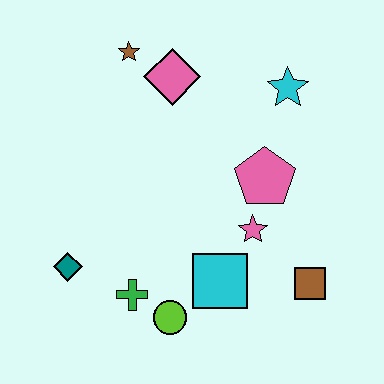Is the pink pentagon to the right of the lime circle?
Yes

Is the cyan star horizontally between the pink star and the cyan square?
No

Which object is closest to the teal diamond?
The green cross is closest to the teal diamond.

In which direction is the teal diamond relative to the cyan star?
The teal diamond is to the left of the cyan star.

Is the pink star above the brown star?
No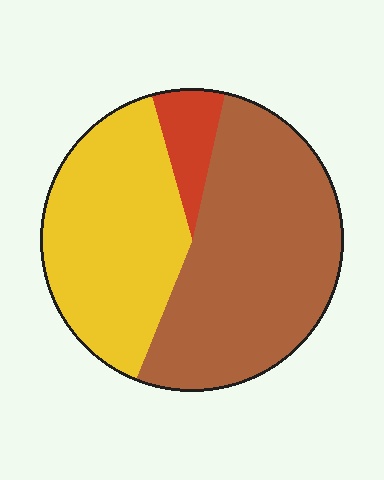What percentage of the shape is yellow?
Yellow covers 40% of the shape.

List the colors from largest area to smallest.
From largest to smallest: brown, yellow, red.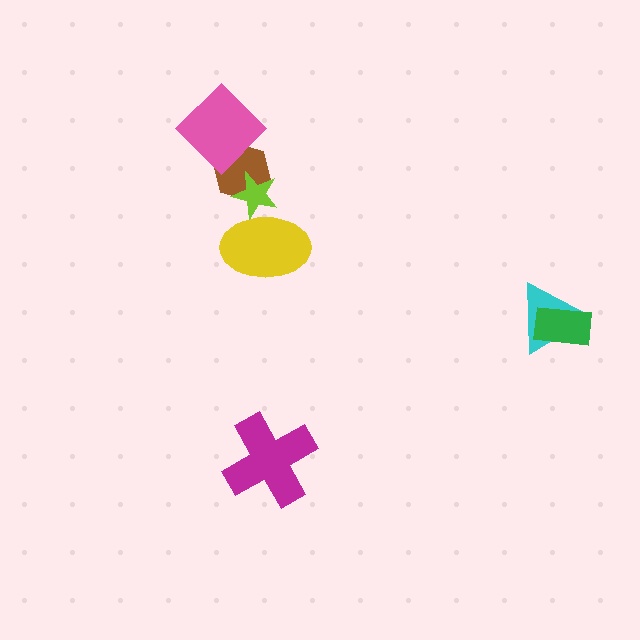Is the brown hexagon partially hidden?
Yes, it is partially covered by another shape.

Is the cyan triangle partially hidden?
Yes, it is partially covered by another shape.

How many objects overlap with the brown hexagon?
2 objects overlap with the brown hexagon.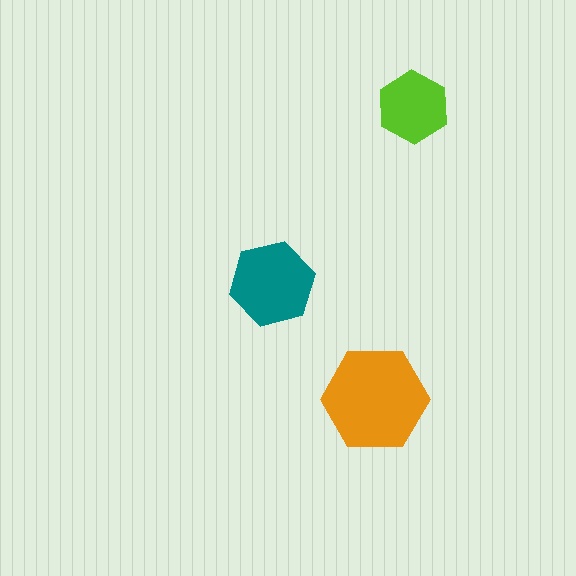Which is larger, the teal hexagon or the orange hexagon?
The orange one.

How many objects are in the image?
There are 3 objects in the image.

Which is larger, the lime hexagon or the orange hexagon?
The orange one.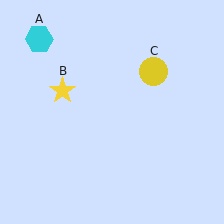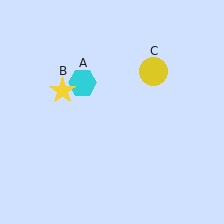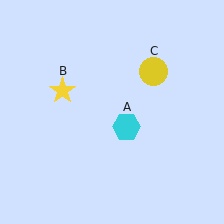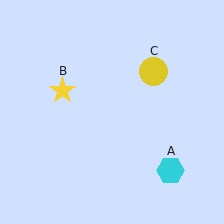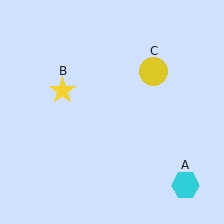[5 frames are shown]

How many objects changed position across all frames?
1 object changed position: cyan hexagon (object A).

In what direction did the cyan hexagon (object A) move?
The cyan hexagon (object A) moved down and to the right.